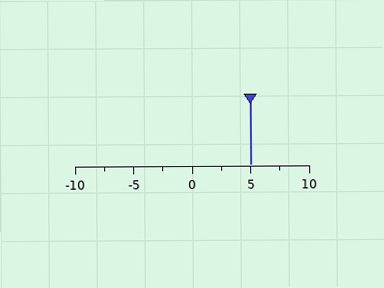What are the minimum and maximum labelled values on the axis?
The axis runs from -10 to 10.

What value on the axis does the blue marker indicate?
The marker indicates approximately 5.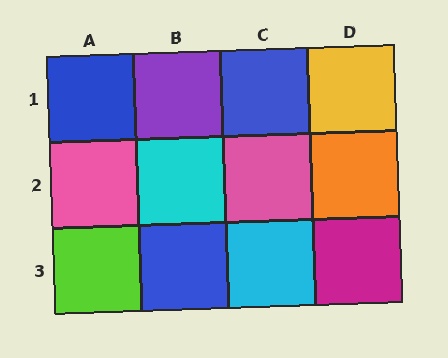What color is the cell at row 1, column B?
Purple.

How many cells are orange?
1 cell is orange.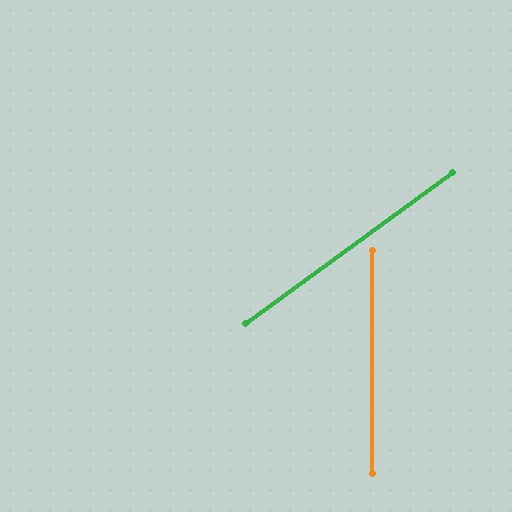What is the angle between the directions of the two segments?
Approximately 54 degrees.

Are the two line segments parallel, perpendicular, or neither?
Neither parallel nor perpendicular — they differ by about 54°.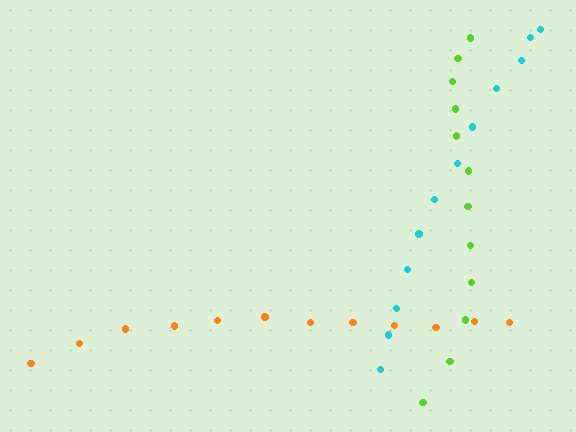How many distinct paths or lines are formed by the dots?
There are 3 distinct paths.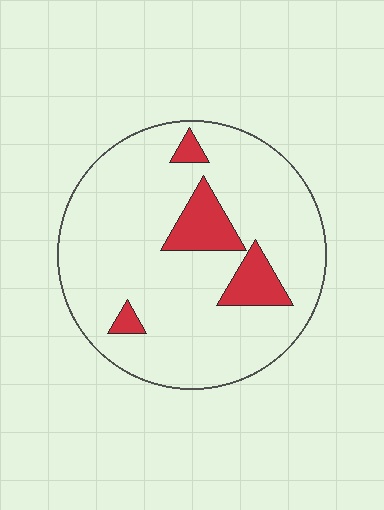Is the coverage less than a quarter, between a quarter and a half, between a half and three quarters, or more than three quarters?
Less than a quarter.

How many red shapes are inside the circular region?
4.